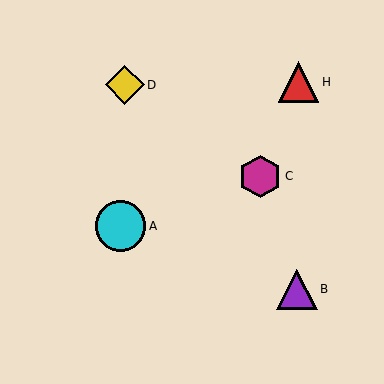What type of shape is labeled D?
Shape D is a yellow diamond.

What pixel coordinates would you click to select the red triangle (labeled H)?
Click at (299, 82) to select the red triangle H.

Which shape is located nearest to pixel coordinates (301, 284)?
The purple triangle (labeled B) at (297, 289) is nearest to that location.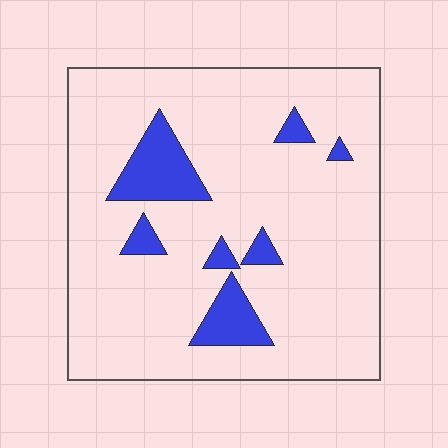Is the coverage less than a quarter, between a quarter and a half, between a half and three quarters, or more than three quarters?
Less than a quarter.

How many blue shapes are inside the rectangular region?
7.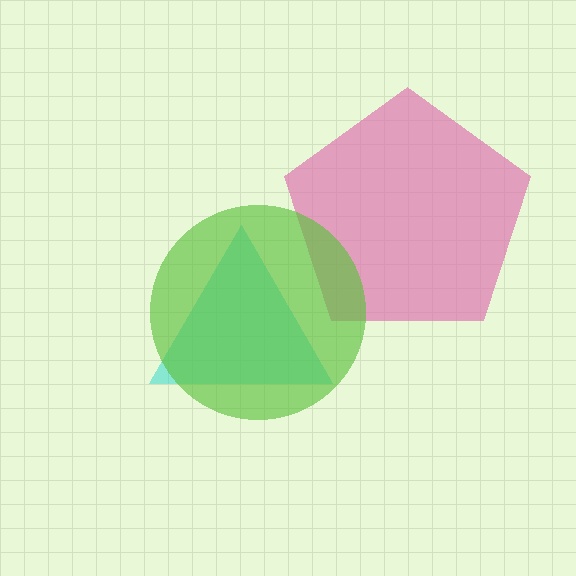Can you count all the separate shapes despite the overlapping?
Yes, there are 3 separate shapes.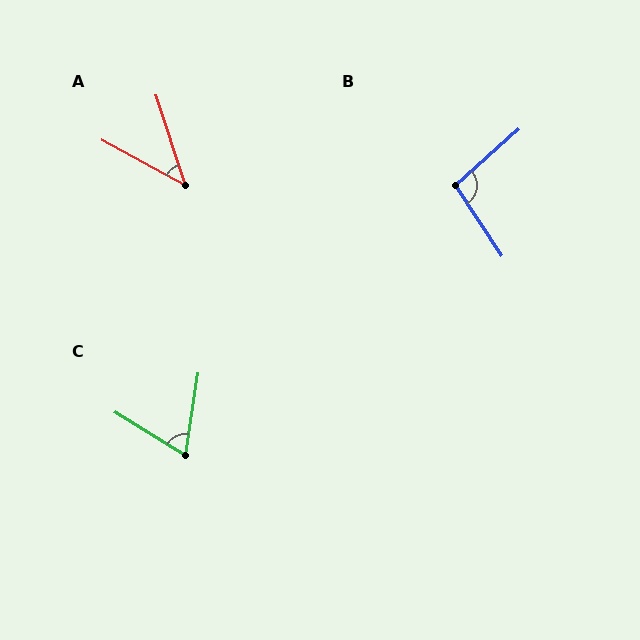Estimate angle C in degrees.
Approximately 67 degrees.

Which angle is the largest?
B, at approximately 98 degrees.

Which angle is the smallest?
A, at approximately 43 degrees.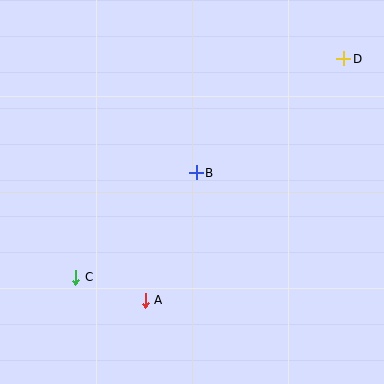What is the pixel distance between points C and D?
The distance between C and D is 346 pixels.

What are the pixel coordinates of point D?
Point D is at (344, 59).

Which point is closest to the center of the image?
Point B at (196, 173) is closest to the center.